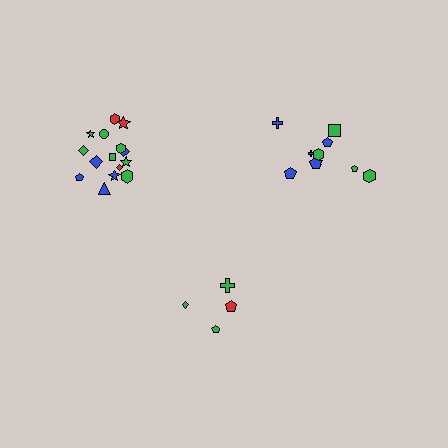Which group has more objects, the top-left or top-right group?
The top-left group.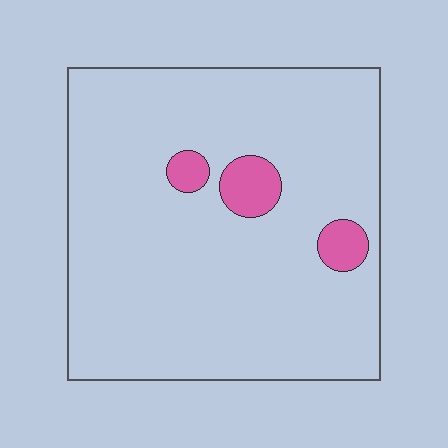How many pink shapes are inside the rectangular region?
3.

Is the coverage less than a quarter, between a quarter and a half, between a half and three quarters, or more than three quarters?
Less than a quarter.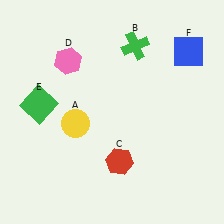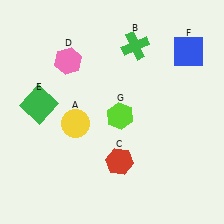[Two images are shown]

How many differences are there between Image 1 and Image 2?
There is 1 difference between the two images.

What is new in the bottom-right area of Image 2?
A lime hexagon (G) was added in the bottom-right area of Image 2.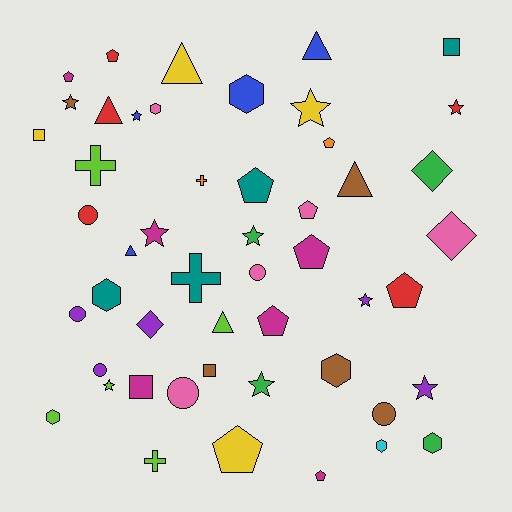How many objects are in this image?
There are 50 objects.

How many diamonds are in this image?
There are 3 diamonds.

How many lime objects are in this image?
There are 5 lime objects.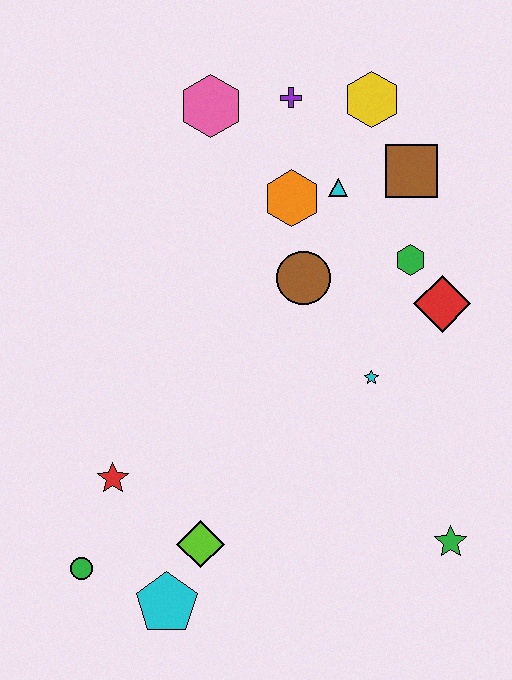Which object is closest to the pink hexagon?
The purple cross is closest to the pink hexagon.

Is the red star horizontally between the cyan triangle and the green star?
No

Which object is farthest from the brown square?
The green circle is farthest from the brown square.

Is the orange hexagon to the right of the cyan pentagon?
Yes